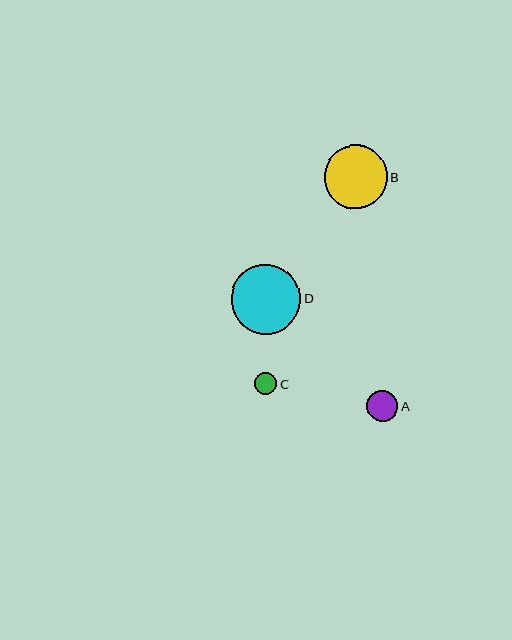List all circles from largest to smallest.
From largest to smallest: D, B, A, C.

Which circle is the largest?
Circle D is the largest with a size of approximately 69 pixels.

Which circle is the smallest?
Circle C is the smallest with a size of approximately 22 pixels.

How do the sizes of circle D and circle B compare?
Circle D and circle B are approximately the same size.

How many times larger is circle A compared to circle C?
Circle A is approximately 1.4 times the size of circle C.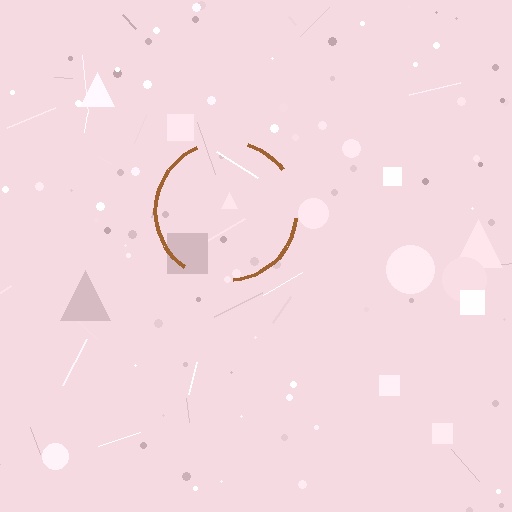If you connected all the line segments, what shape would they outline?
They would outline a circle.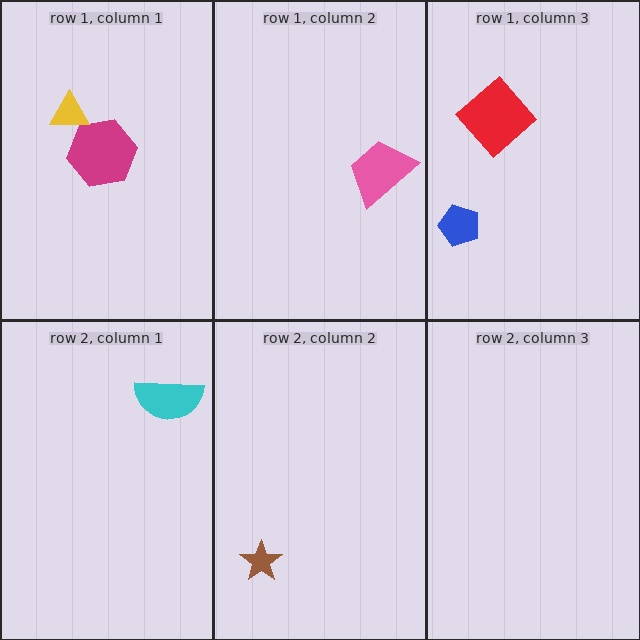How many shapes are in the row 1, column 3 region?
2.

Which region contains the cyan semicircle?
The row 2, column 1 region.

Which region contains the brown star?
The row 2, column 2 region.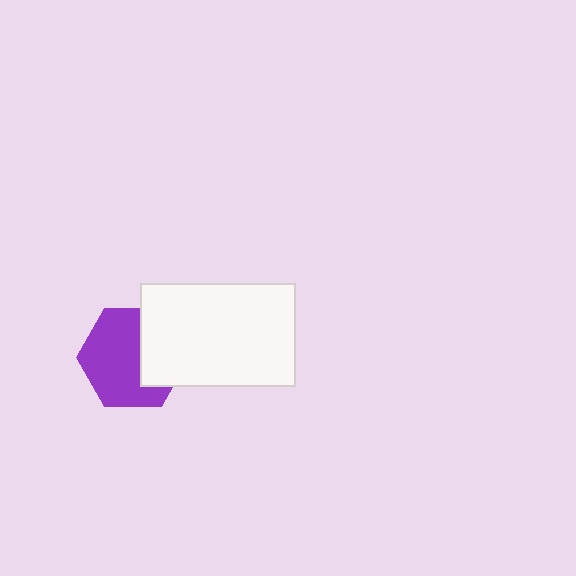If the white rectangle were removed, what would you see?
You would see the complete purple hexagon.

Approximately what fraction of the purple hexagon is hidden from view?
Roughly 36% of the purple hexagon is hidden behind the white rectangle.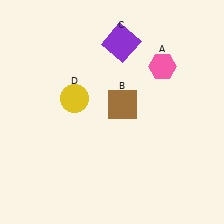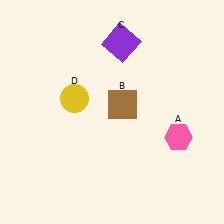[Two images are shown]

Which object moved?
The pink hexagon (A) moved down.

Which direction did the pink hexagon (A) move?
The pink hexagon (A) moved down.